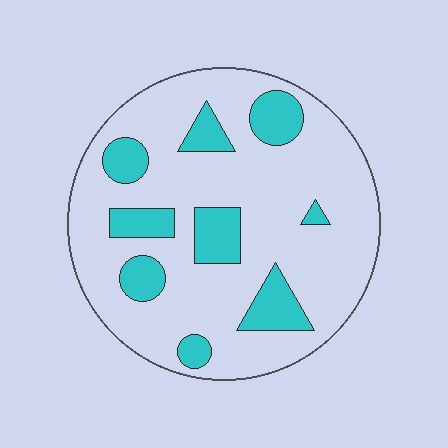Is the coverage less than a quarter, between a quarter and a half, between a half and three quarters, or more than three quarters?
Less than a quarter.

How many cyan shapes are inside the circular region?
9.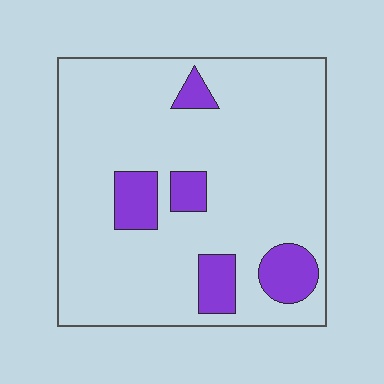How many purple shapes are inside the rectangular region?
5.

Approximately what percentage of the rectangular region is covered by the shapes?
Approximately 15%.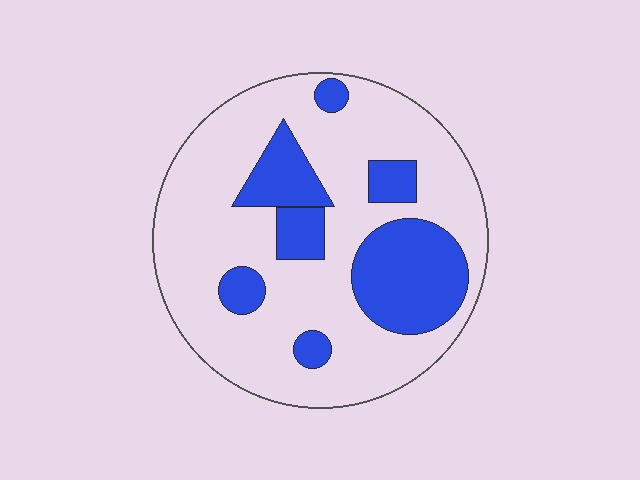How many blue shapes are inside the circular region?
7.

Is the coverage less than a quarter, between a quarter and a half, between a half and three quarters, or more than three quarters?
Between a quarter and a half.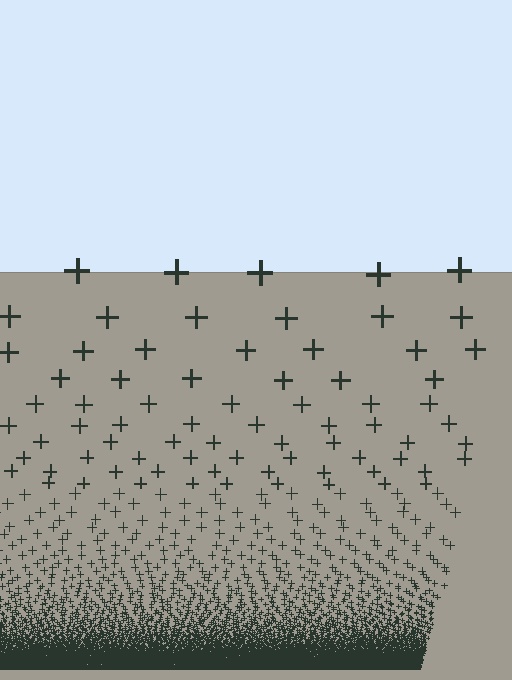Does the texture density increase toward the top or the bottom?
Density increases toward the bottom.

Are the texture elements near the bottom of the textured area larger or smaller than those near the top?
Smaller. The gradient is inverted — elements near the bottom are smaller and denser.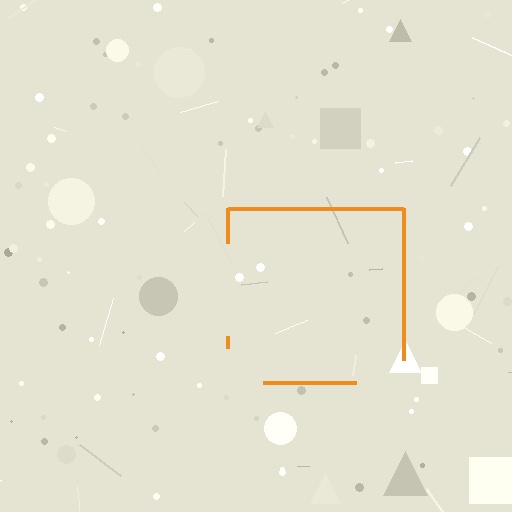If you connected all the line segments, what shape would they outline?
They would outline a square.